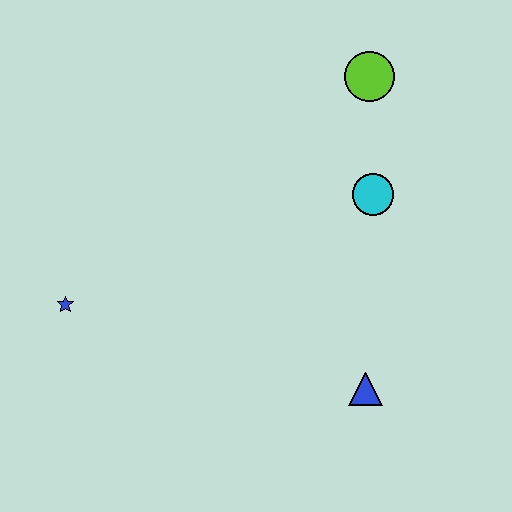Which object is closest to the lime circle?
The cyan circle is closest to the lime circle.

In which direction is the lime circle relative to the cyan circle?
The lime circle is above the cyan circle.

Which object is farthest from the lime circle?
The blue star is farthest from the lime circle.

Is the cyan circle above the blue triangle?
Yes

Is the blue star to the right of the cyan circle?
No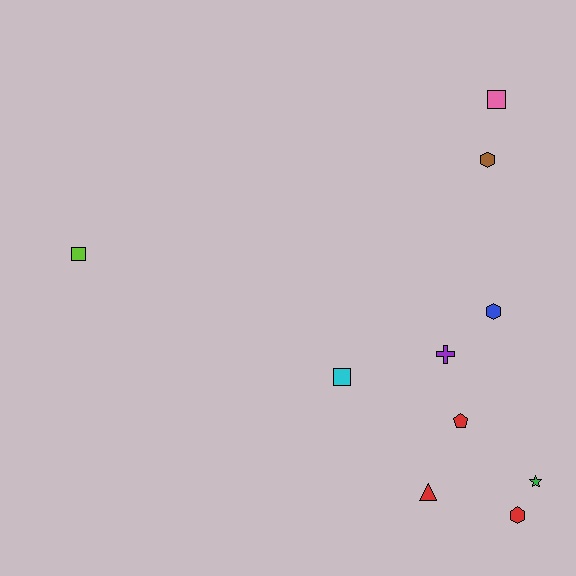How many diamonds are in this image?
There are no diamonds.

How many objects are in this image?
There are 10 objects.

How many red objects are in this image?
There are 3 red objects.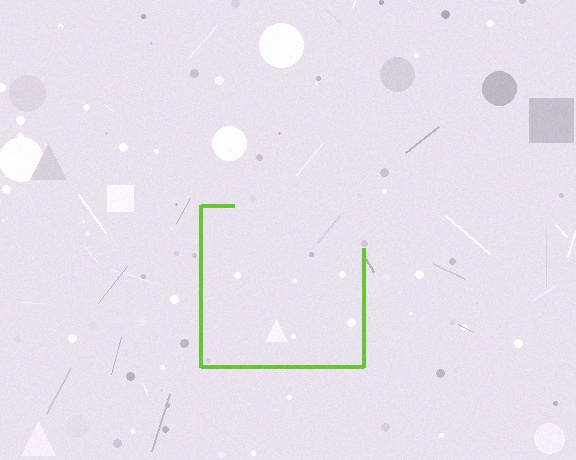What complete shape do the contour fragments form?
The contour fragments form a square.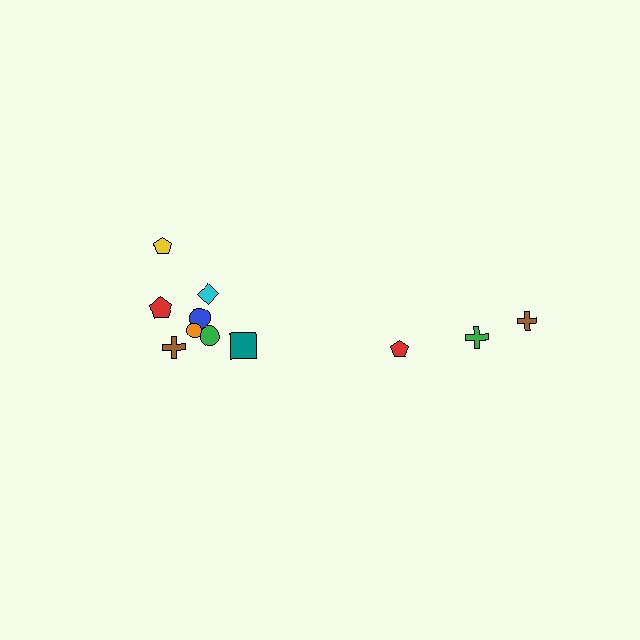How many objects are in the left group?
There are 8 objects.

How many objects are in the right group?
There are 3 objects.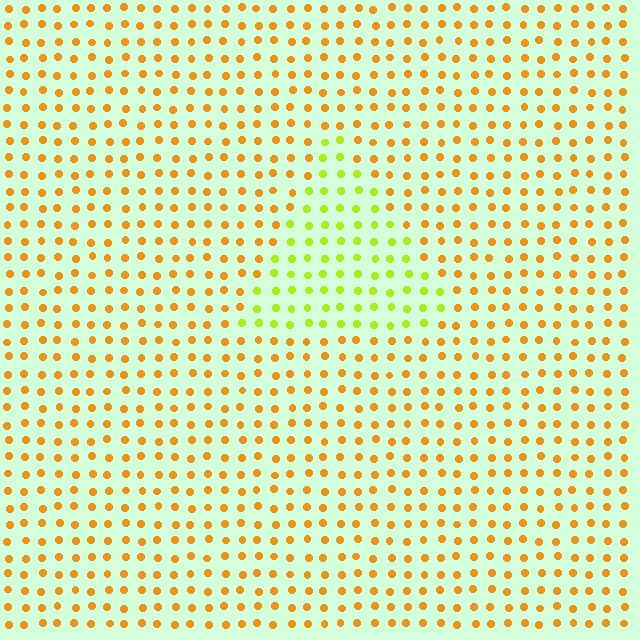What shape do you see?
I see a triangle.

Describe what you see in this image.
The image is filled with small orange elements in a uniform arrangement. A triangle-shaped region is visible where the elements are tinted to a slightly different hue, forming a subtle color boundary.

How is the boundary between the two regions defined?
The boundary is defined purely by a slight shift in hue (about 43 degrees). Spacing, size, and orientation are identical on both sides.